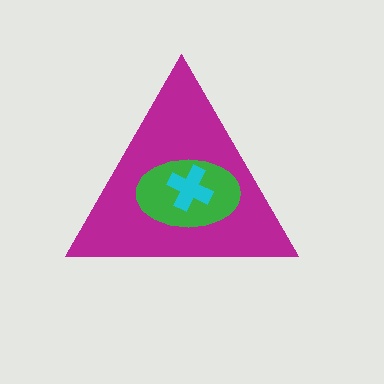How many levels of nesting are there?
3.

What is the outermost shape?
The magenta triangle.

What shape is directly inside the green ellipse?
The cyan cross.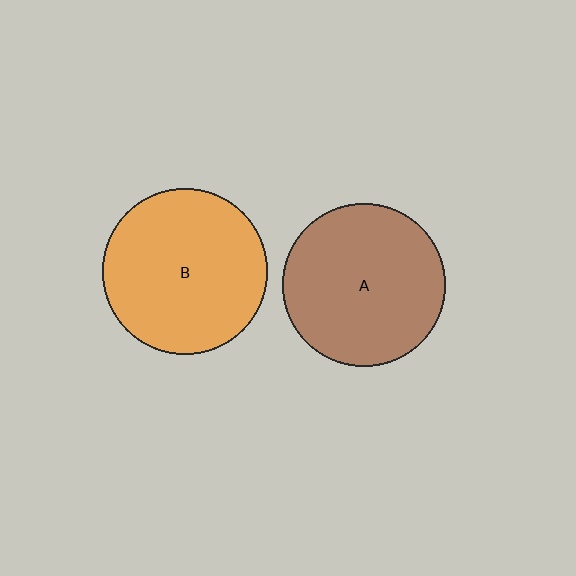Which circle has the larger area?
Circle B (orange).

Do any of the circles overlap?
No, none of the circles overlap.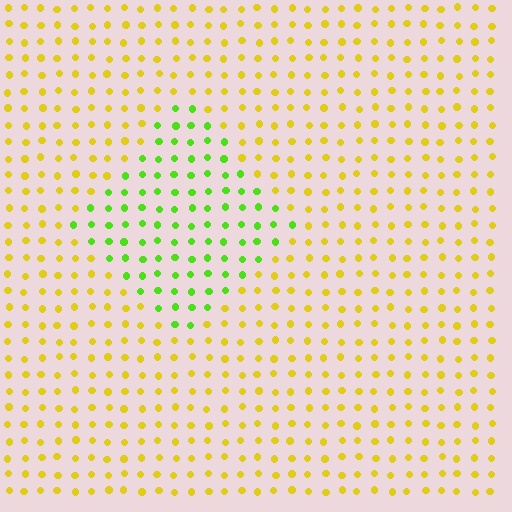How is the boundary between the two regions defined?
The boundary is defined purely by a slight shift in hue (about 51 degrees). Spacing, size, and orientation are identical on both sides.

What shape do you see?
I see a diamond.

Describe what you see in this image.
The image is filled with small yellow elements in a uniform arrangement. A diamond-shaped region is visible where the elements are tinted to a slightly different hue, forming a subtle color boundary.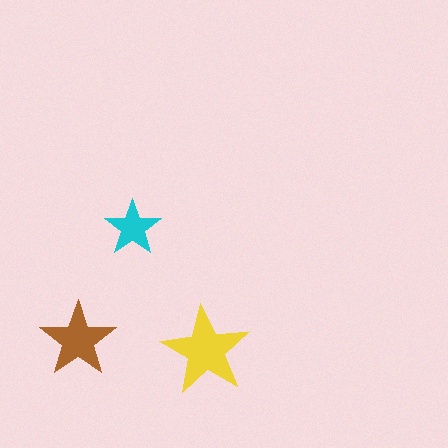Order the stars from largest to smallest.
the yellow one, the brown one, the cyan one.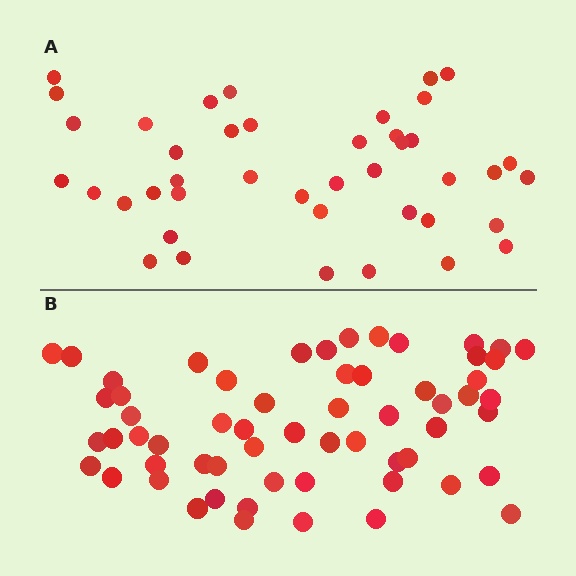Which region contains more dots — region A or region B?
Region B (the bottom region) has more dots.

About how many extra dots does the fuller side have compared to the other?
Region B has approximately 20 more dots than region A.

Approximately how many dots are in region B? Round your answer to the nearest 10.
About 60 dots.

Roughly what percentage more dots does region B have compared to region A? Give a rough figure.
About 45% more.